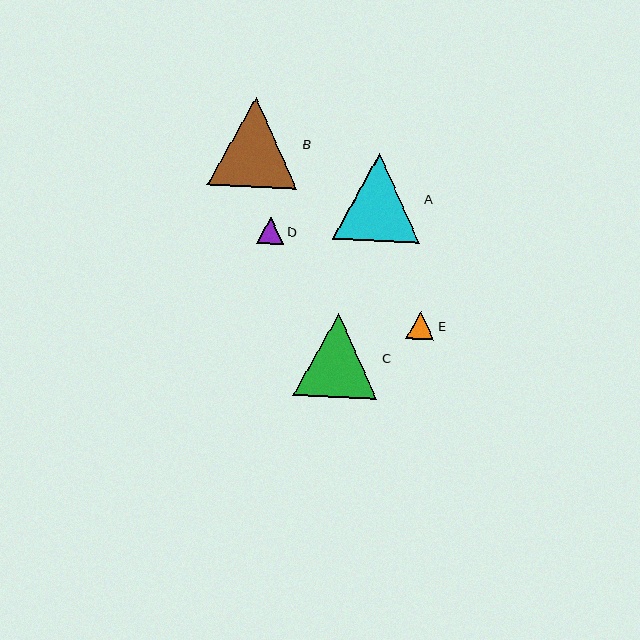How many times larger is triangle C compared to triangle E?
Triangle C is approximately 3.0 times the size of triangle E.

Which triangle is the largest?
Triangle B is the largest with a size of approximately 90 pixels.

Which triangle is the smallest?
Triangle D is the smallest with a size of approximately 27 pixels.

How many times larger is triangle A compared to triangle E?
Triangle A is approximately 3.1 times the size of triangle E.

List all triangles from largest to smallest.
From largest to smallest: B, A, C, E, D.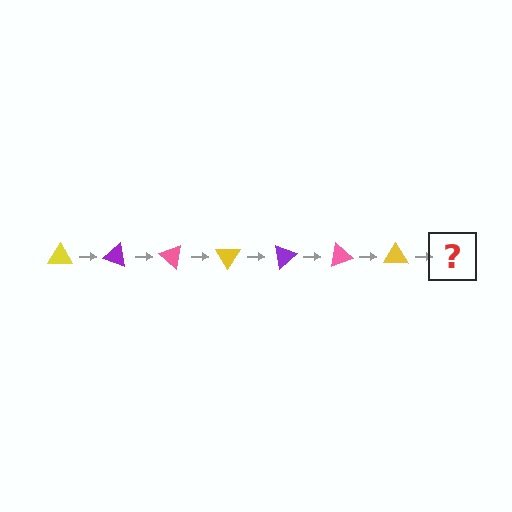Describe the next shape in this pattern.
It should be a purple triangle, rotated 140 degrees from the start.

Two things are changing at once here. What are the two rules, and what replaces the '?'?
The two rules are that it rotates 20 degrees each step and the color cycles through yellow, purple, and pink. The '?' should be a purple triangle, rotated 140 degrees from the start.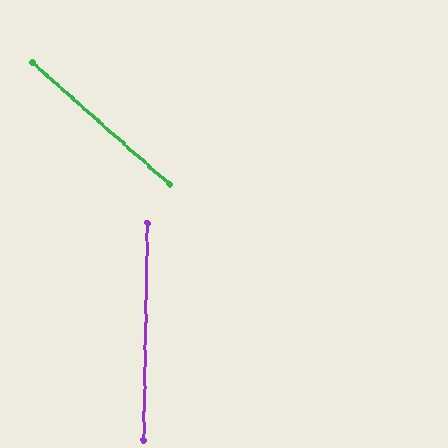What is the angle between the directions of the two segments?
Approximately 49 degrees.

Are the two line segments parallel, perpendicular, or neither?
Neither parallel nor perpendicular — they differ by about 49°.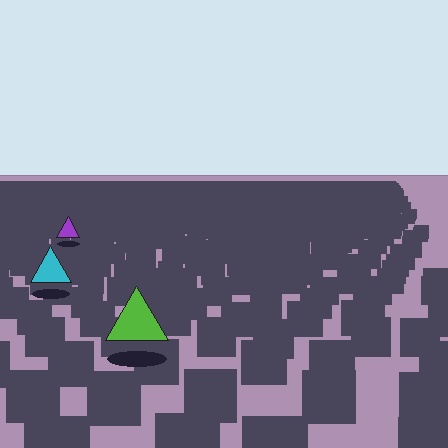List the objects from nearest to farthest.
From nearest to farthest: the lime triangle, the cyan triangle, the purple triangle.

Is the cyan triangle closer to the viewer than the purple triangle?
Yes. The cyan triangle is closer — you can tell from the texture gradient: the ground texture is coarser near it.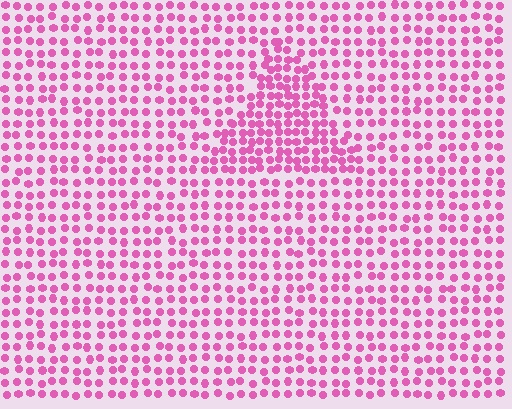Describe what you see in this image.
The image contains small pink elements arranged at two different densities. A triangle-shaped region is visible where the elements are more densely packed than the surrounding area.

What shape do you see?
I see a triangle.